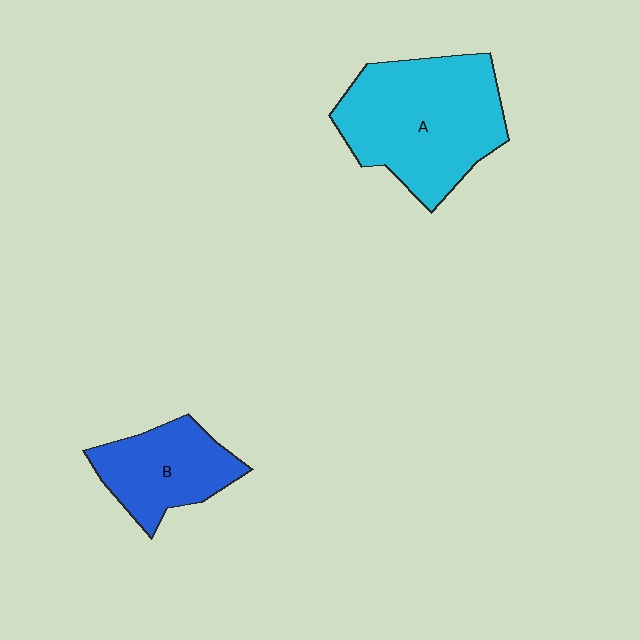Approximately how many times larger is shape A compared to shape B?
Approximately 1.8 times.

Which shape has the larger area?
Shape A (cyan).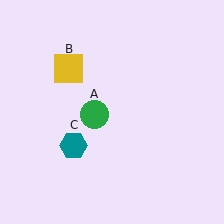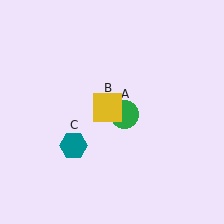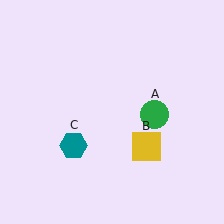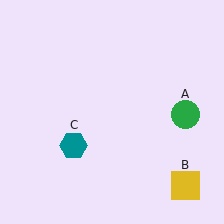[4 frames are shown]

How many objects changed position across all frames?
2 objects changed position: green circle (object A), yellow square (object B).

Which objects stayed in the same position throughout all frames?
Teal hexagon (object C) remained stationary.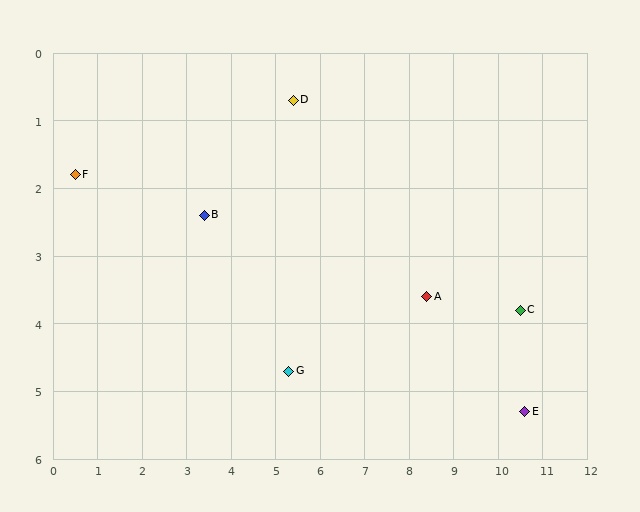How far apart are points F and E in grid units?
Points F and E are about 10.7 grid units apart.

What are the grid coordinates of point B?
Point B is at approximately (3.4, 2.4).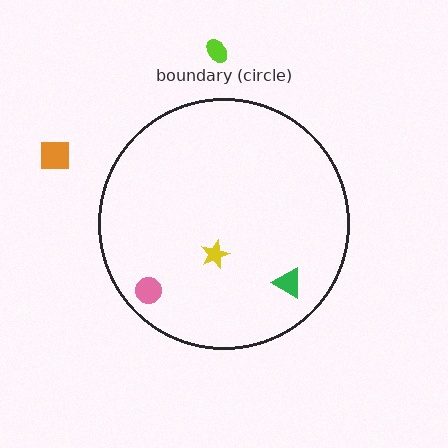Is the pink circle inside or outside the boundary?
Inside.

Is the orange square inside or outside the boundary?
Outside.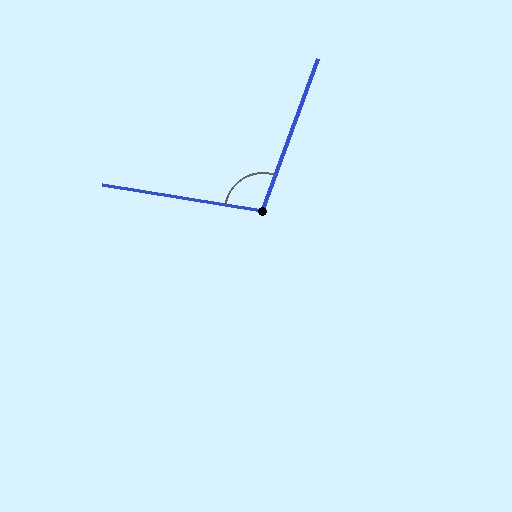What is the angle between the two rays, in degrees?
Approximately 101 degrees.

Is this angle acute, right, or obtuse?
It is obtuse.